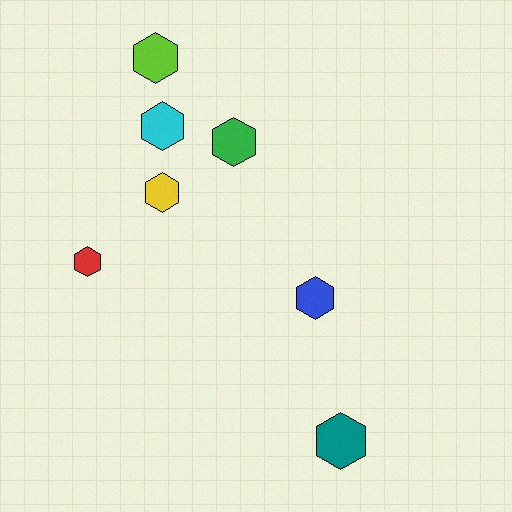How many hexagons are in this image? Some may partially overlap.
There are 7 hexagons.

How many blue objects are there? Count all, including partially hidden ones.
There is 1 blue object.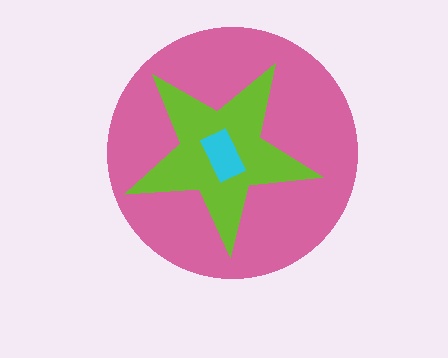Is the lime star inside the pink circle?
Yes.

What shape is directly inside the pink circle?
The lime star.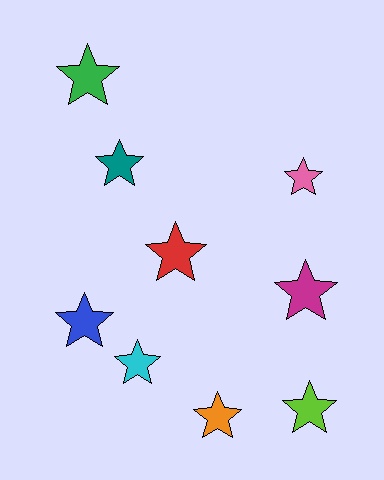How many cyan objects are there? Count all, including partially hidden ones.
There is 1 cyan object.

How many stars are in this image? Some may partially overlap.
There are 9 stars.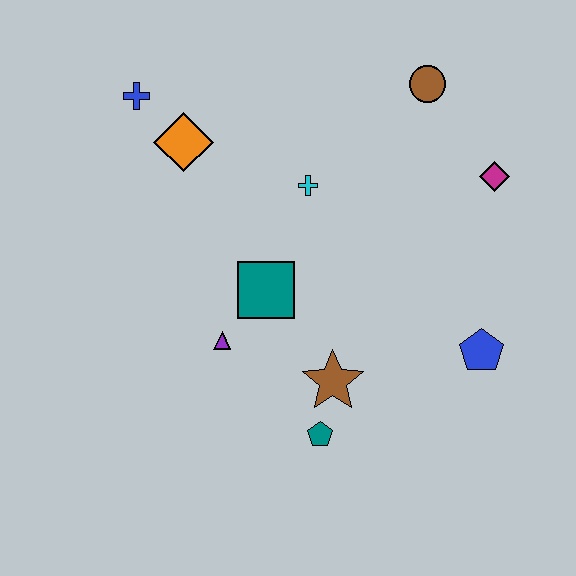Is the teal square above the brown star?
Yes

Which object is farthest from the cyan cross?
The teal pentagon is farthest from the cyan cross.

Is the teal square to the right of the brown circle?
No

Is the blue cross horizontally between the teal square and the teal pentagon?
No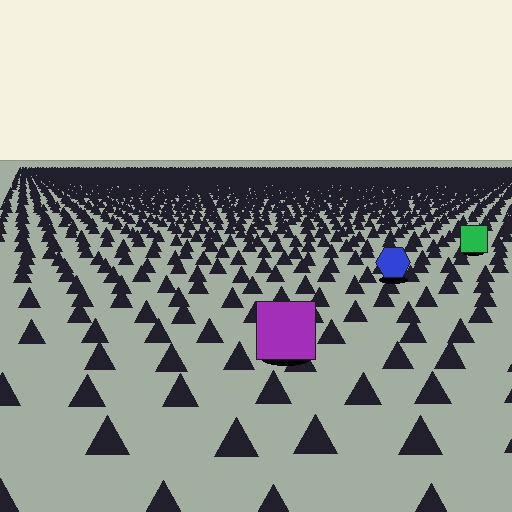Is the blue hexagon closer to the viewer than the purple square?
No. The purple square is closer — you can tell from the texture gradient: the ground texture is coarser near it.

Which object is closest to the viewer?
The purple square is closest. The texture marks near it are larger and more spread out.